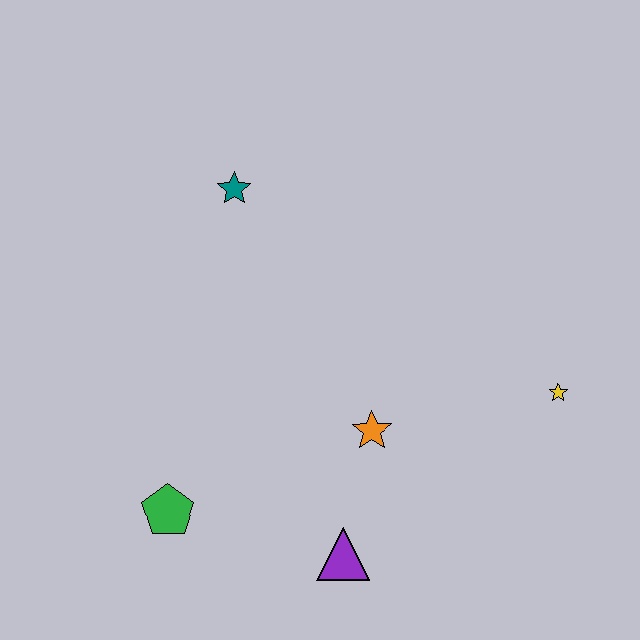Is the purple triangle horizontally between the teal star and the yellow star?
Yes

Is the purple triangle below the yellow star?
Yes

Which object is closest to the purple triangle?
The orange star is closest to the purple triangle.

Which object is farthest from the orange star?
The teal star is farthest from the orange star.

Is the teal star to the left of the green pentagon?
No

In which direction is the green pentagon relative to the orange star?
The green pentagon is to the left of the orange star.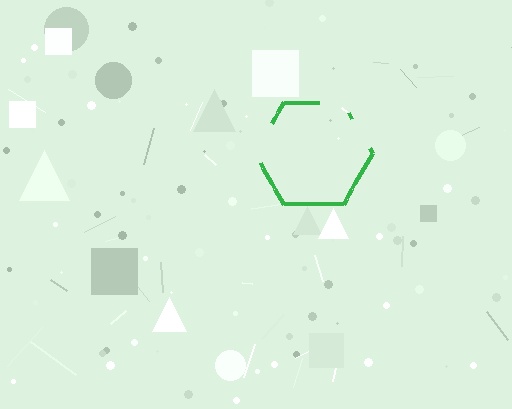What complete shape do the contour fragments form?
The contour fragments form a hexagon.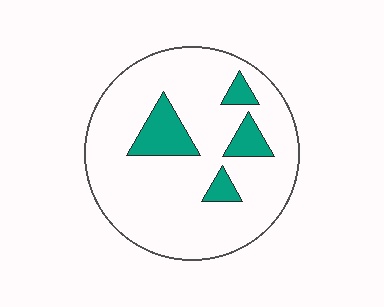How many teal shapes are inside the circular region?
4.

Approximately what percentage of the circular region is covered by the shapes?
Approximately 15%.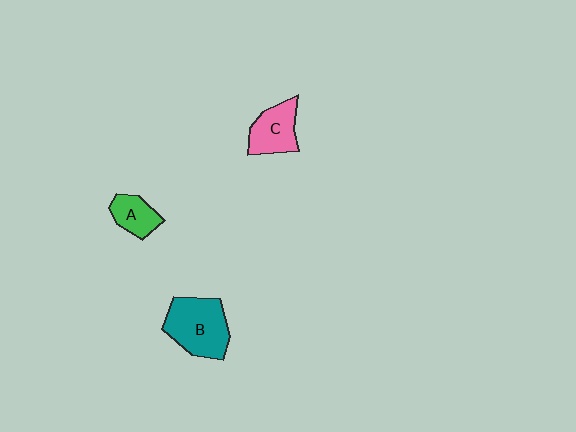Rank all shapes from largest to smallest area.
From largest to smallest: B (teal), C (pink), A (green).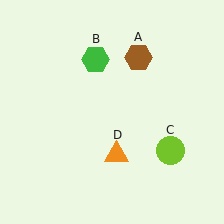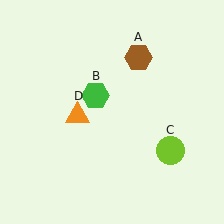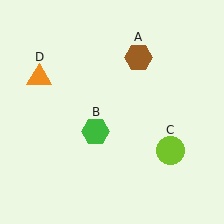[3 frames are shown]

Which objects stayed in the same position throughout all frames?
Brown hexagon (object A) and lime circle (object C) remained stationary.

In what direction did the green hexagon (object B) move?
The green hexagon (object B) moved down.